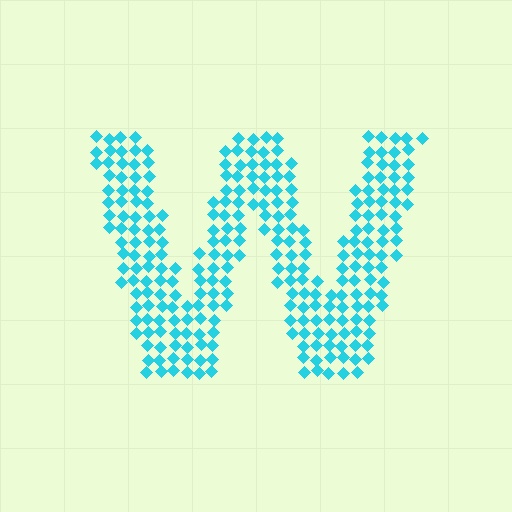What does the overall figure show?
The overall figure shows the letter W.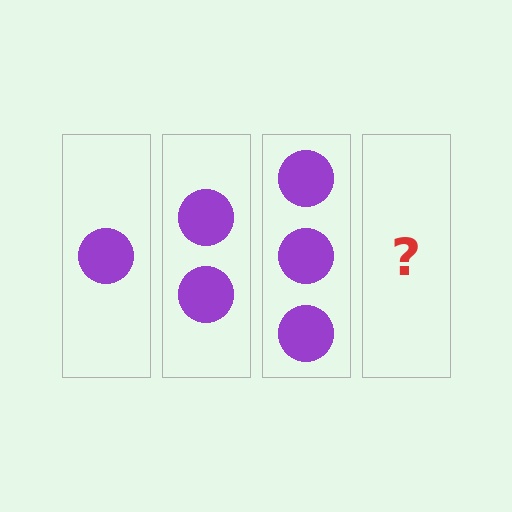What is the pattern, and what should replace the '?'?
The pattern is that each step adds one more circle. The '?' should be 4 circles.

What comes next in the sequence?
The next element should be 4 circles.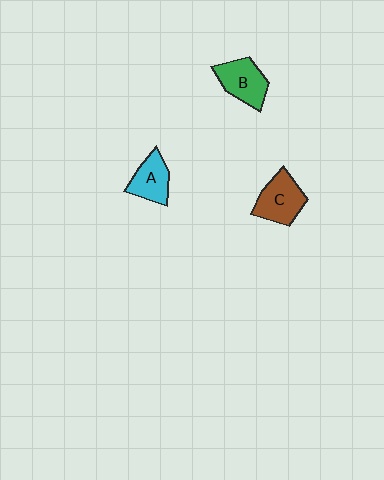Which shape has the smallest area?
Shape A (cyan).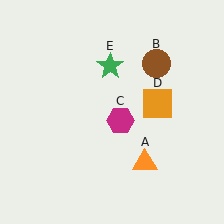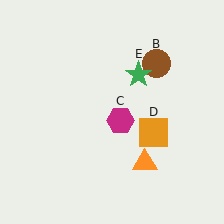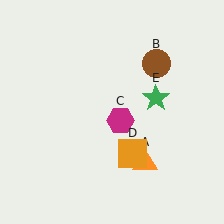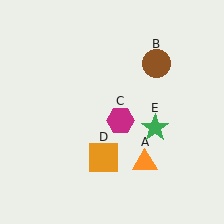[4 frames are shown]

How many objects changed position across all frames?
2 objects changed position: orange square (object D), green star (object E).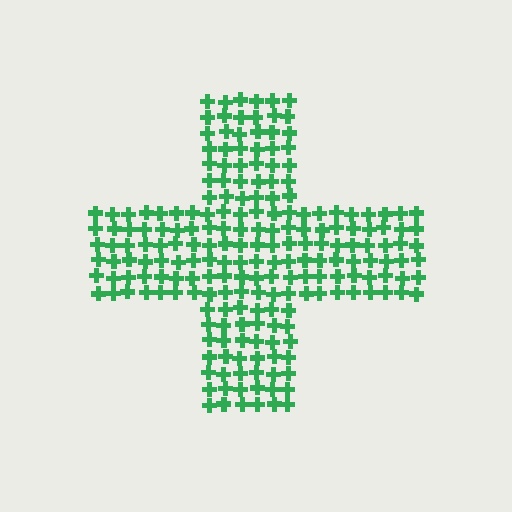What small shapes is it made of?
It is made of small crosses.